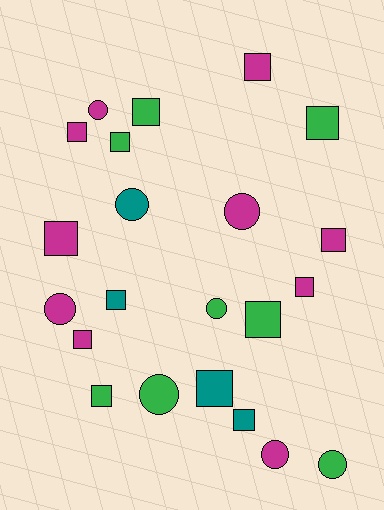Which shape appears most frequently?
Square, with 14 objects.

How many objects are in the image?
There are 22 objects.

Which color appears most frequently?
Magenta, with 10 objects.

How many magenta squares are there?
There are 6 magenta squares.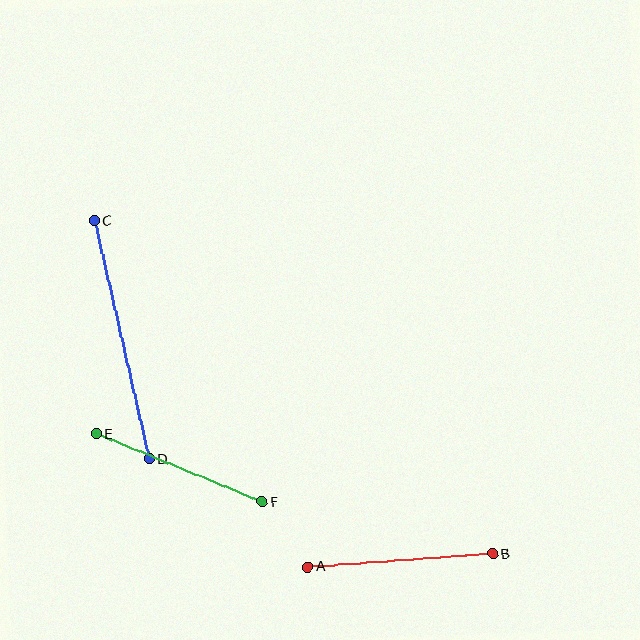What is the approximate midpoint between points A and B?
The midpoint is at approximately (400, 560) pixels.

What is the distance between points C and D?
The distance is approximately 244 pixels.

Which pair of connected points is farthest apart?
Points C and D are farthest apart.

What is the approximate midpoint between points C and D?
The midpoint is at approximately (122, 340) pixels.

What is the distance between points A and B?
The distance is approximately 186 pixels.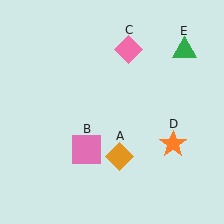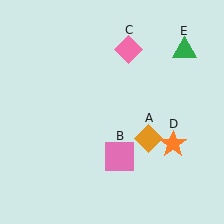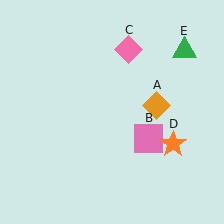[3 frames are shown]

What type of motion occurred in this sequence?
The orange diamond (object A), pink square (object B) rotated counterclockwise around the center of the scene.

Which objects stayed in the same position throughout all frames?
Pink diamond (object C) and orange star (object D) and green triangle (object E) remained stationary.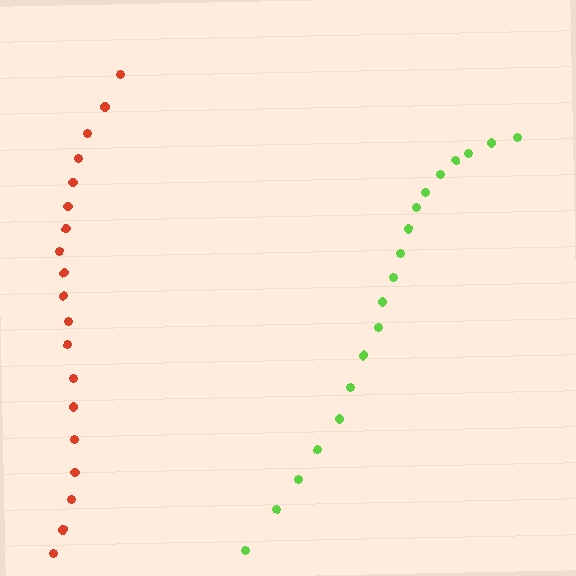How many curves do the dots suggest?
There are 2 distinct paths.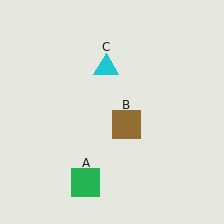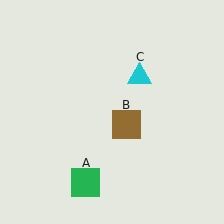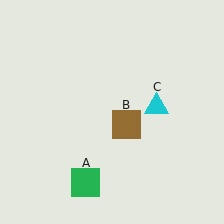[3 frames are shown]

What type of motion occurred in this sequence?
The cyan triangle (object C) rotated clockwise around the center of the scene.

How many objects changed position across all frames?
1 object changed position: cyan triangle (object C).